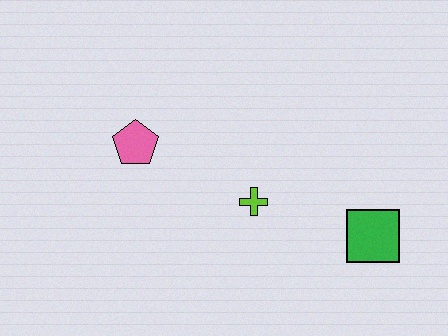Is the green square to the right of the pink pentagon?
Yes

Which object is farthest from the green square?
The pink pentagon is farthest from the green square.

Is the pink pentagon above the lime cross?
Yes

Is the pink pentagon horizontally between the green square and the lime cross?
No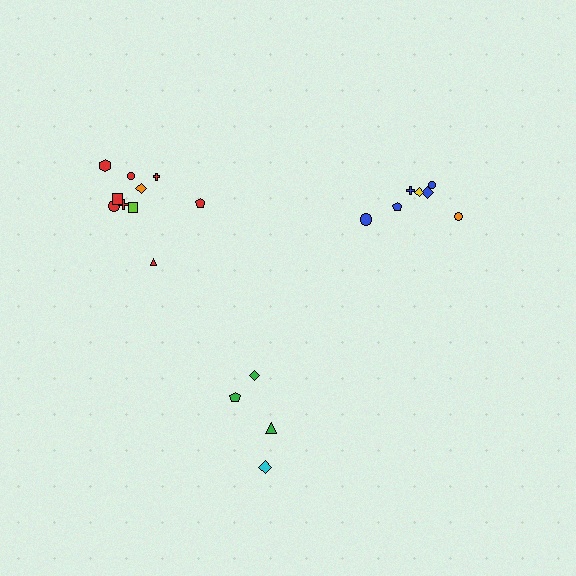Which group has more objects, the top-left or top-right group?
The top-left group.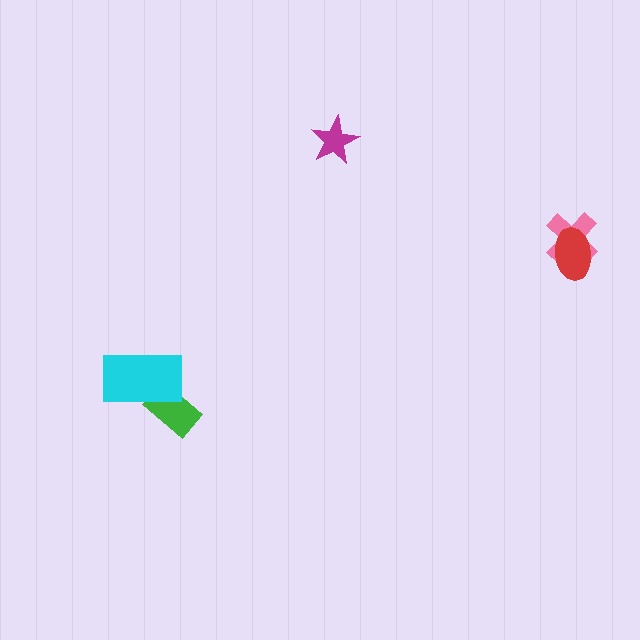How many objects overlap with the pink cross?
1 object overlaps with the pink cross.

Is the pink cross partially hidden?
Yes, it is partially covered by another shape.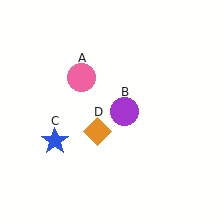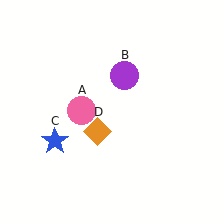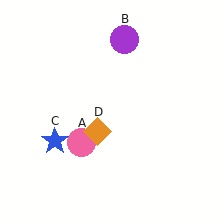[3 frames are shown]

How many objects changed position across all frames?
2 objects changed position: pink circle (object A), purple circle (object B).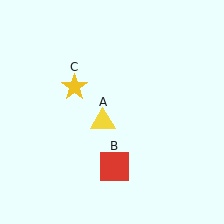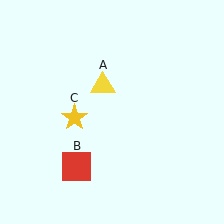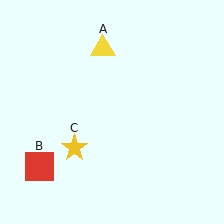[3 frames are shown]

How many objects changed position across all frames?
3 objects changed position: yellow triangle (object A), red square (object B), yellow star (object C).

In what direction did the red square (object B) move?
The red square (object B) moved left.